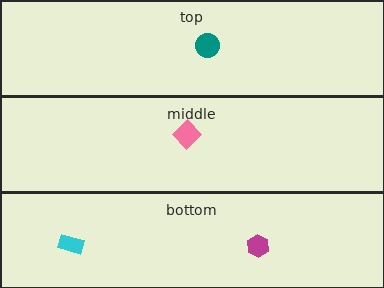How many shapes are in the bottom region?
2.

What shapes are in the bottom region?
The magenta hexagon, the cyan rectangle.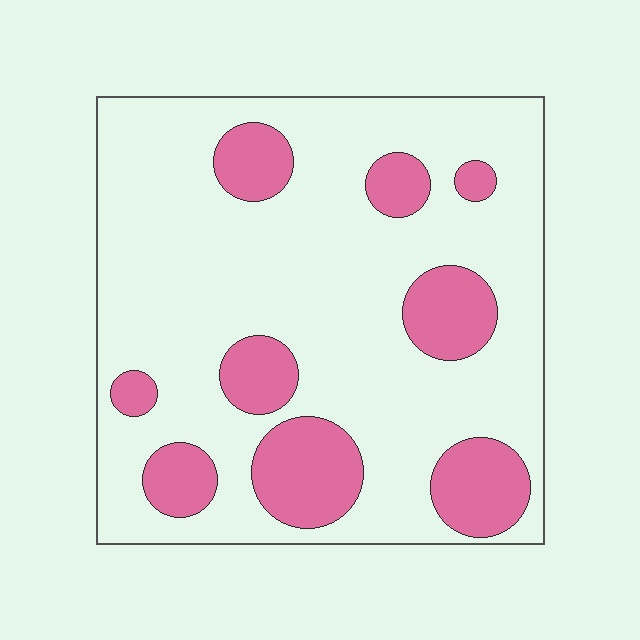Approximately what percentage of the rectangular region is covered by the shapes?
Approximately 25%.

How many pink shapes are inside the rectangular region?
9.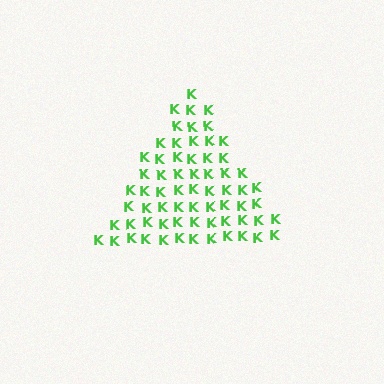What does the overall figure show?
The overall figure shows a triangle.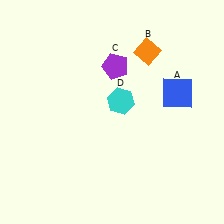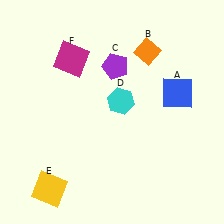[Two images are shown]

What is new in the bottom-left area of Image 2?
A yellow square (E) was added in the bottom-left area of Image 2.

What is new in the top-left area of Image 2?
A magenta square (F) was added in the top-left area of Image 2.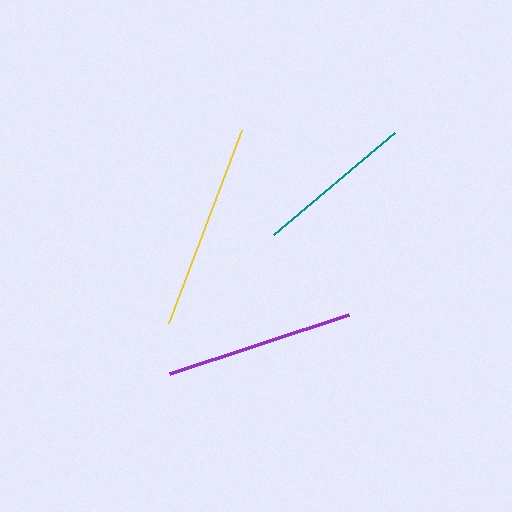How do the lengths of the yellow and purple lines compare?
The yellow and purple lines are approximately the same length.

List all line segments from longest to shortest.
From longest to shortest: yellow, purple, teal.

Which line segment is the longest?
The yellow line is the longest at approximately 206 pixels.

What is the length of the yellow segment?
The yellow segment is approximately 206 pixels long.